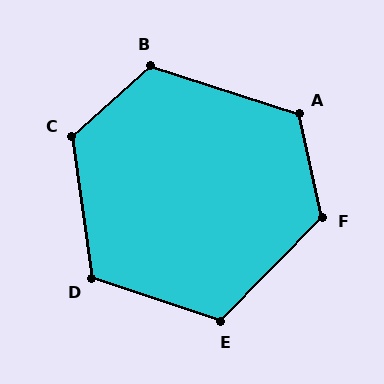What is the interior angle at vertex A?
Approximately 120 degrees (obtuse).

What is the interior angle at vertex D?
Approximately 116 degrees (obtuse).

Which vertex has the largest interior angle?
C, at approximately 124 degrees.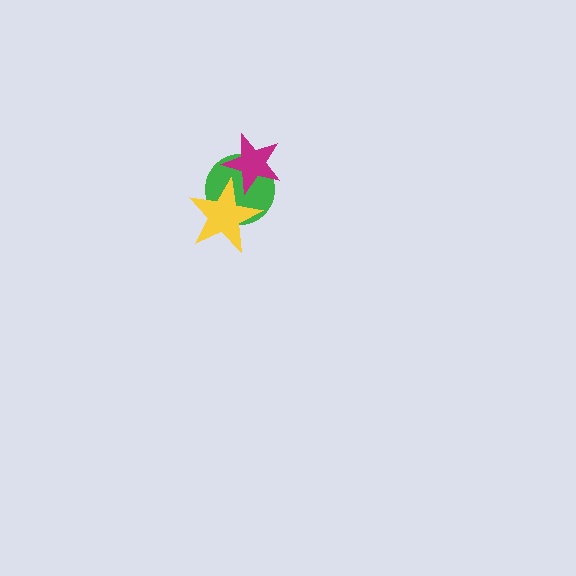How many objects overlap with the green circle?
2 objects overlap with the green circle.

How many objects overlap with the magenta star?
2 objects overlap with the magenta star.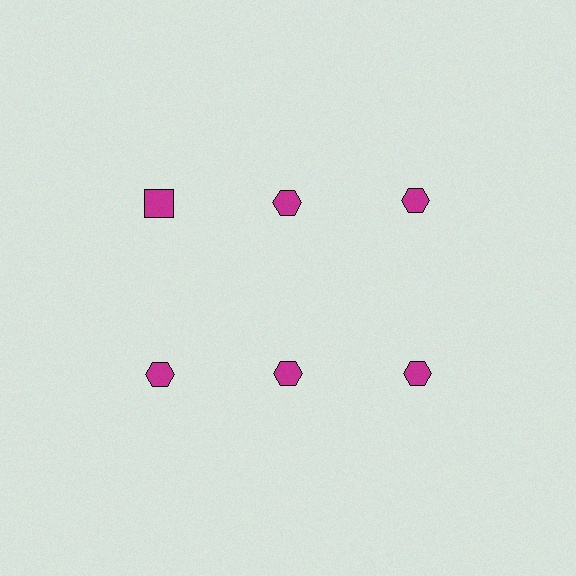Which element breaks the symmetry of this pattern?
The magenta square in the top row, leftmost column breaks the symmetry. All other shapes are magenta hexagons.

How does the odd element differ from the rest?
It has a different shape: square instead of hexagon.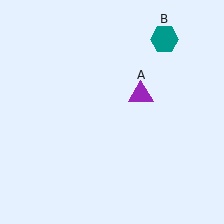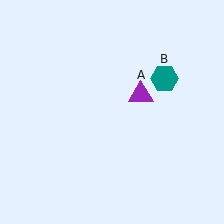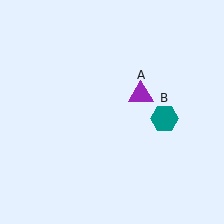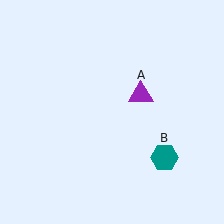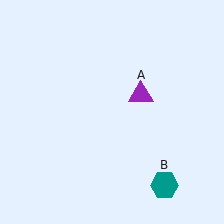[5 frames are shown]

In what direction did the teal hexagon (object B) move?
The teal hexagon (object B) moved down.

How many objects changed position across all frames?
1 object changed position: teal hexagon (object B).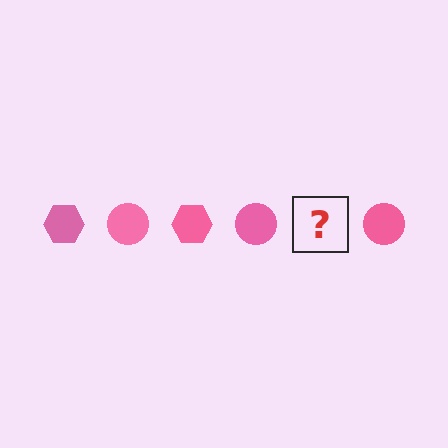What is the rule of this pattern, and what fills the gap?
The rule is that the pattern cycles through hexagon, circle shapes in pink. The gap should be filled with a pink hexagon.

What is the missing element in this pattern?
The missing element is a pink hexagon.